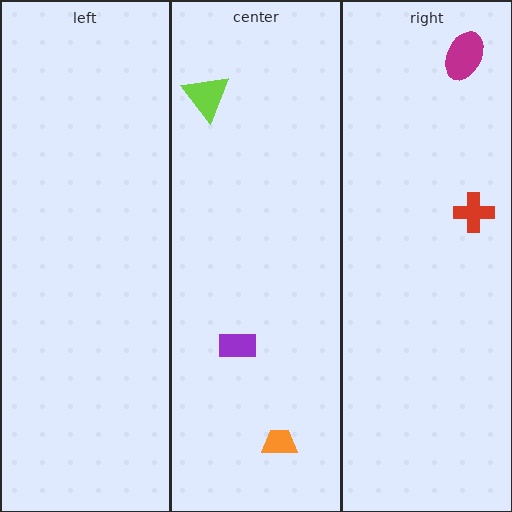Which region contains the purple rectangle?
The center region.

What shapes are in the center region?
The orange trapezoid, the lime triangle, the purple rectangle.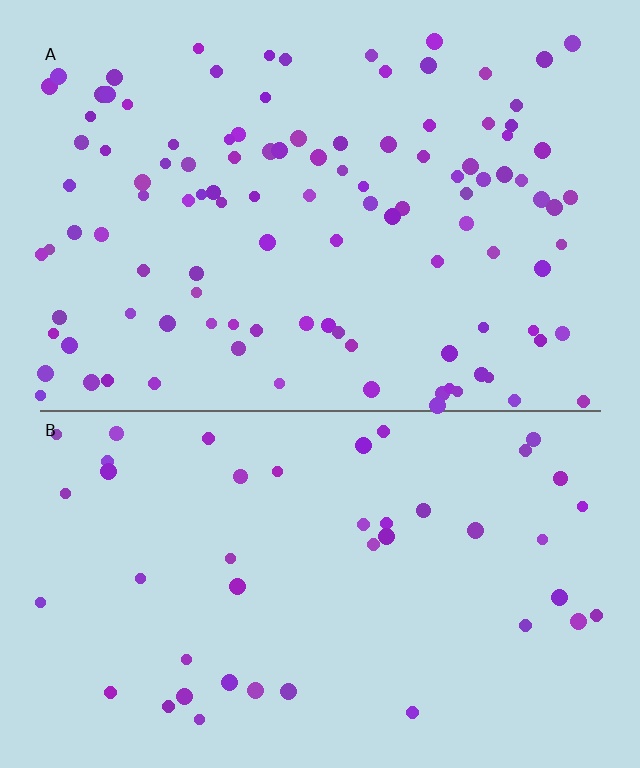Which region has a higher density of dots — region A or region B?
A (the top).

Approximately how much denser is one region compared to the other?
Approximately 2.5× — region A over region B.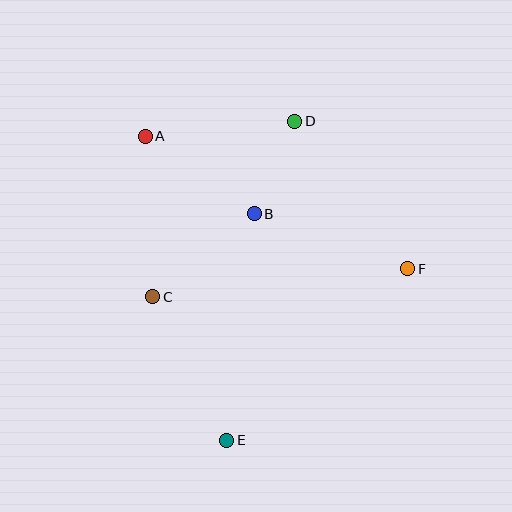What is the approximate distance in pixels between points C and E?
The distance between C and E is approximately 162 pixels.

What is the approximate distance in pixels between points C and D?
The distance between C and D is approximately 226 pixels.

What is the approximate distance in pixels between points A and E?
The distance between A and E is approximately 315 pixels.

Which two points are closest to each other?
Points B and D are closest to each other.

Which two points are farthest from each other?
Points D and E are farthest from each other.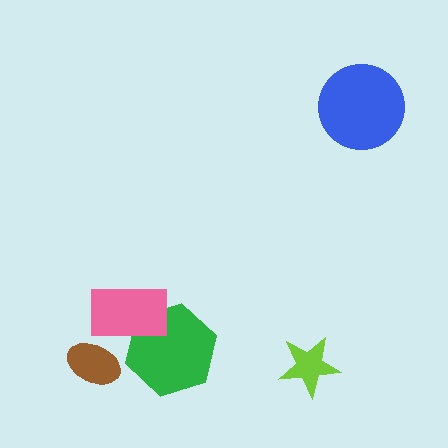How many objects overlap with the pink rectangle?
1 object overlaps with the pink rectangle.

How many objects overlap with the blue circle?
0 objects overlap with the blue circle.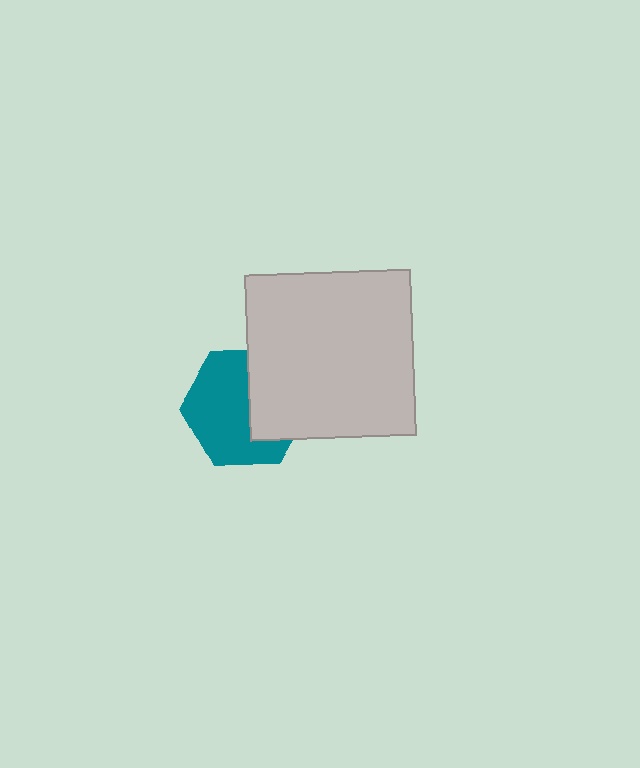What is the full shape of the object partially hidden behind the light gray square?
The partially hidden object is a teal hexagon.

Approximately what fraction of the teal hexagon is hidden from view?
Roughly 40% of the teal hexagon is hidden behind the light gray square.